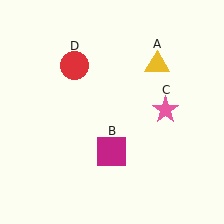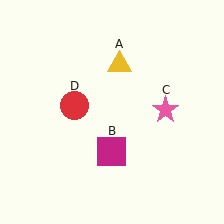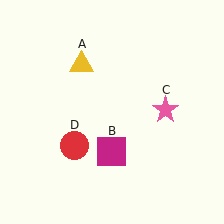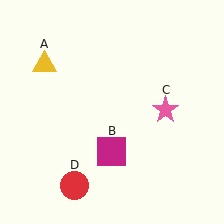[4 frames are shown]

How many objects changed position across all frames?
2 objects changed position: yellow triangle (object A), red circle (object D).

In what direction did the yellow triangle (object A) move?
The yellow triangle (object A) moved left.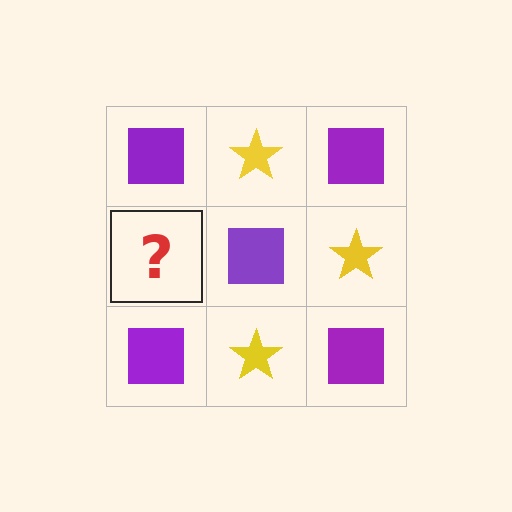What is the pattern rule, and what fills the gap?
The rule is that it alternates purple square and yellow star in a checkerboard pattern. The gap should be filled with a yellow star.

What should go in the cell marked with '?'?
The missing cell should contain a yellow star.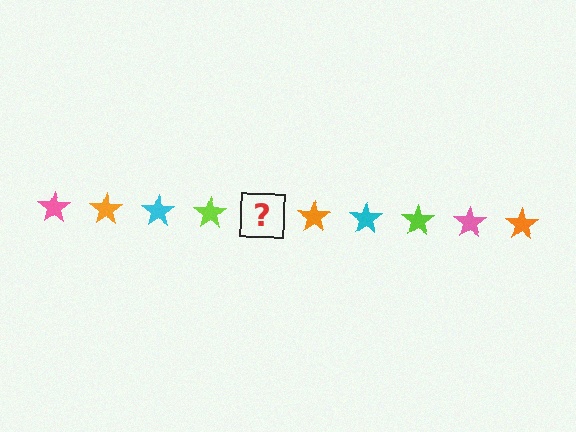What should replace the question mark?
The question mark should be replaced with a pink star.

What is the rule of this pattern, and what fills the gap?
The rule is that the pattern cycles through pink, orange, cyan, lime stars. The gap should be filled with a pink star.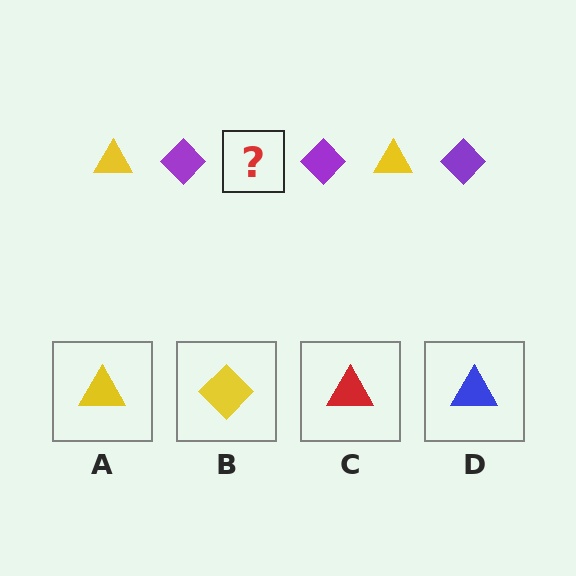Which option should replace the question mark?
Option A.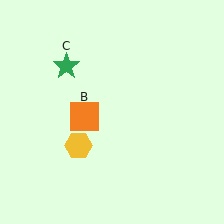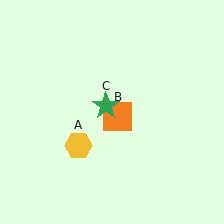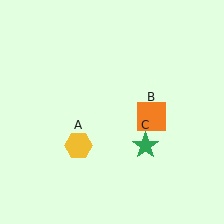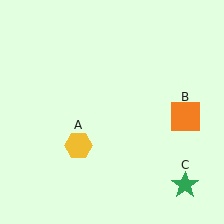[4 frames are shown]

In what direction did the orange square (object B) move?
The orange square (object B) moved right.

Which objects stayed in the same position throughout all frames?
Yellow hexagon (object A) remained stationary.